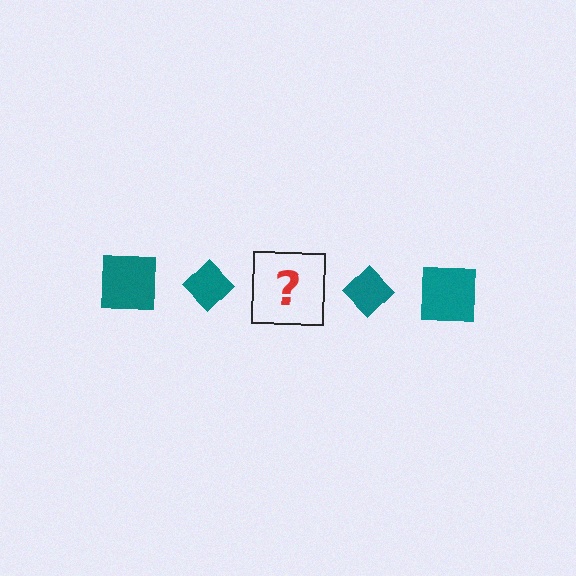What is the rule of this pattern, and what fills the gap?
The rule is that the pattern cycles through square, diamond shapes in teal. The gap should be filled with a teal square.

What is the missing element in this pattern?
The missing element is a teal square.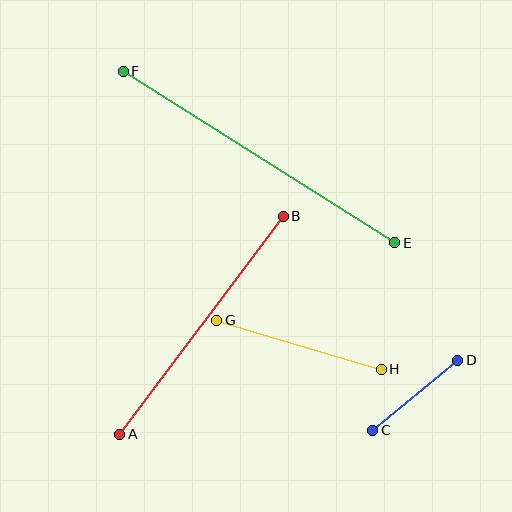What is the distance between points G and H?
The distance is approximately 172 pixels.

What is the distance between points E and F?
The distance is approximately 321 pixels.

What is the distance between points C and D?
The distance is approximately 110 pixels.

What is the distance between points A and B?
The distance is approximately 273 pixels.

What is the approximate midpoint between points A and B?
The midpoint is at approximately (202, 325) pixels.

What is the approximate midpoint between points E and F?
The midpoint is at approximately (259, 157) pixels.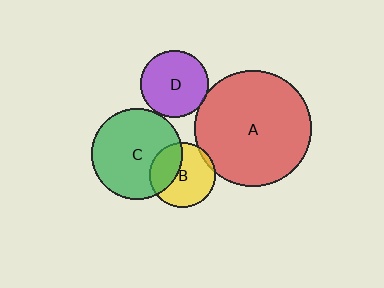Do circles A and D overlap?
Yes.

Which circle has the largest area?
Circle A (red).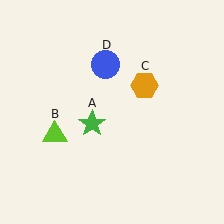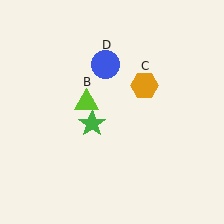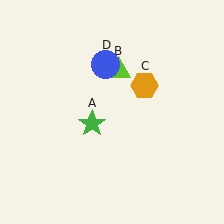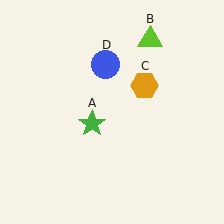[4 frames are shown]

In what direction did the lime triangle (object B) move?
The lime triangle (object B) moved up and to the right.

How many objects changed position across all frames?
1 object changed position: lime triangle (object B).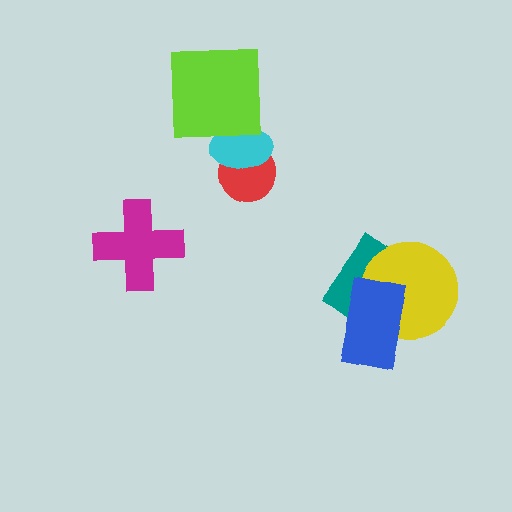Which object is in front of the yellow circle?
The blue rectangle is in front of the yellow circle.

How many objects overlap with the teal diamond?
2 objects overlap with the teal diamond.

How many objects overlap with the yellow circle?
2 objects overlap with the yellow circle.